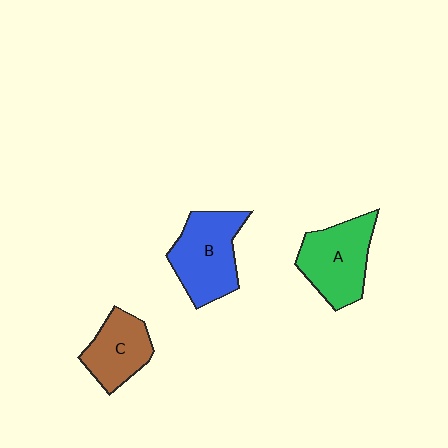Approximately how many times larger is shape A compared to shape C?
Approximately 1.3 times.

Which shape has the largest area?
Shape B (blue).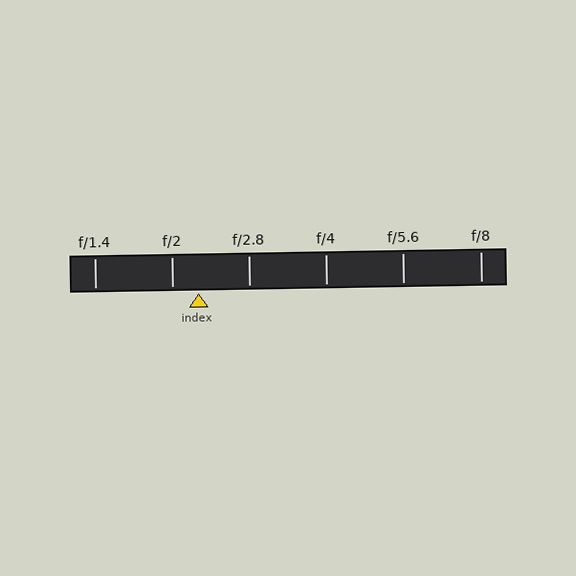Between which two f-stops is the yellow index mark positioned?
The index mark is between f/2 and f/2.8.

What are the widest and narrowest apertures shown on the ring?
The widest aperture shown is f/1.4 and the narrowest is f/8.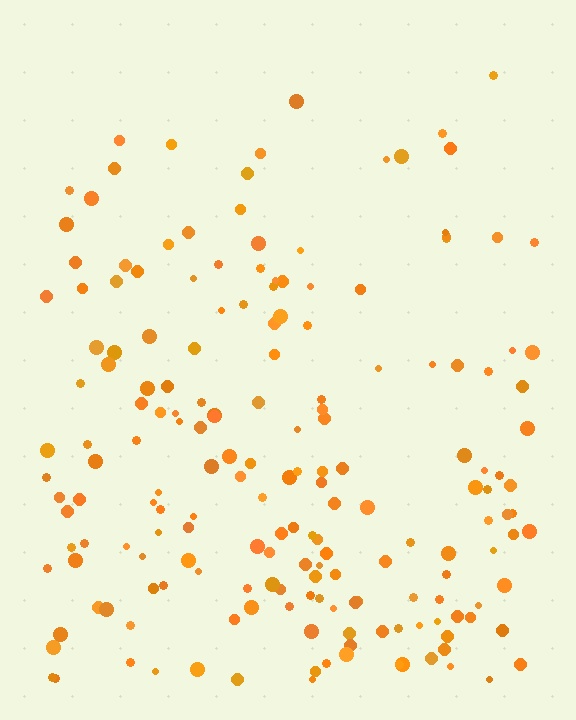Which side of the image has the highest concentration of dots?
The bottom.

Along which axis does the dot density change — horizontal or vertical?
Vertical.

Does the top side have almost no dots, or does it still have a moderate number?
Still a moderate number, just noticeably fewer than the bottom.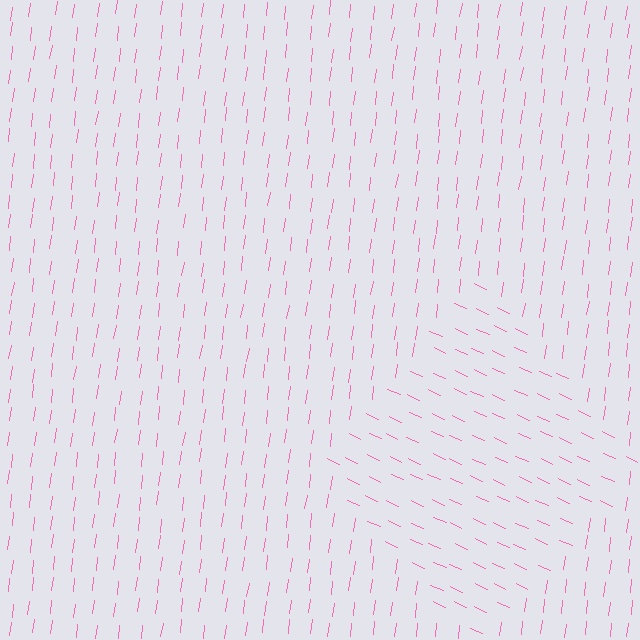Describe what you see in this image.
The image is filled with small pink line segments. A diamond region in the image has lines oriented differently from the surrounding lines, creating a visible texture boundary.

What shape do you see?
I see a diamond.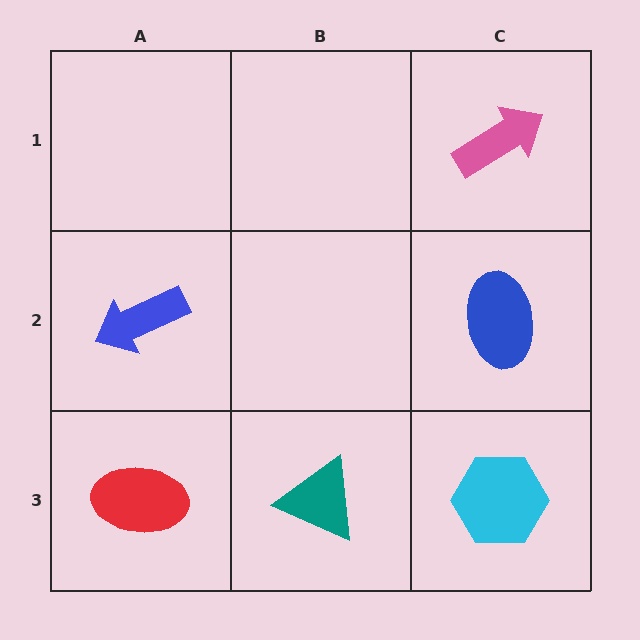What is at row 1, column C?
A pink arrow.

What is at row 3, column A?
A red ellipse.